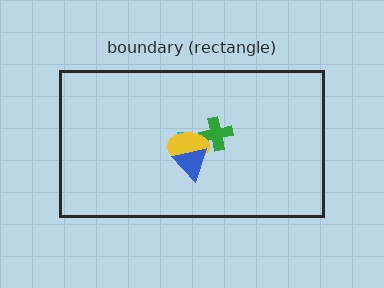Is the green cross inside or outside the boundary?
Inside.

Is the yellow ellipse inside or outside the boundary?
Inside.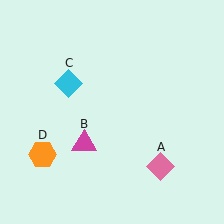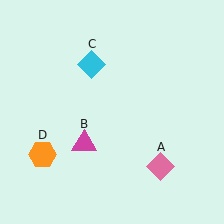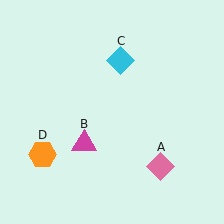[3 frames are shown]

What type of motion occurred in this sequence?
The cyan diamond (object C) rotated clockwise around the center of the scene.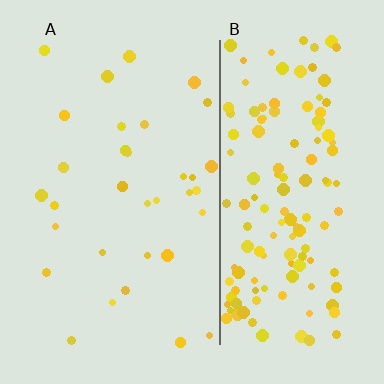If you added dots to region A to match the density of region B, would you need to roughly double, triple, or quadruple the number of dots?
Approximately quadruple.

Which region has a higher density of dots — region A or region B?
B (the right).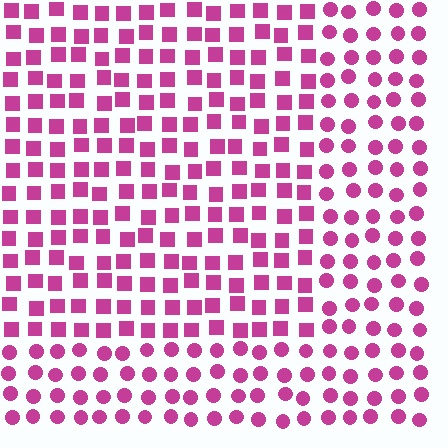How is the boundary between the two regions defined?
The boundary is defined by a change in element shape: squares inside vs. circles outside. All elements share the same color and spacing.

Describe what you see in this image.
The image is filled with small magenta elements arranged in a uniform grid. A rectangle-shaped region contains squares, while the surrounding area contains circles. The boundary is defined purely by the change in element shape.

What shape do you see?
I see a rectangle.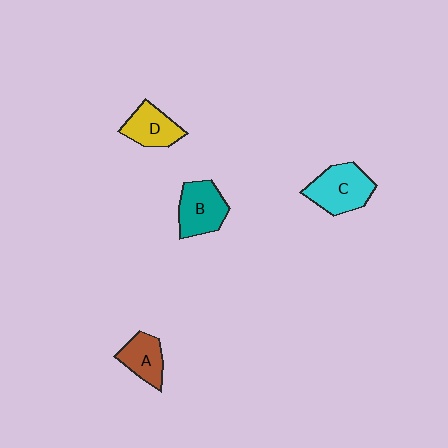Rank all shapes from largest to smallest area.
From largest to smallest: C (cyan), B (teal), D (yellow), A (brown).